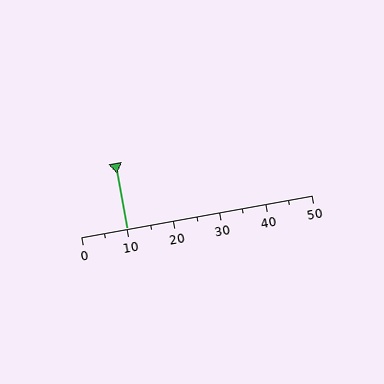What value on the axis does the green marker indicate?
The marker indicates approximately 10.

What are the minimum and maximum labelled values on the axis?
The axis runs from 0 to 50.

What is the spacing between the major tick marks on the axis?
The major ticks are spaced 10 apart.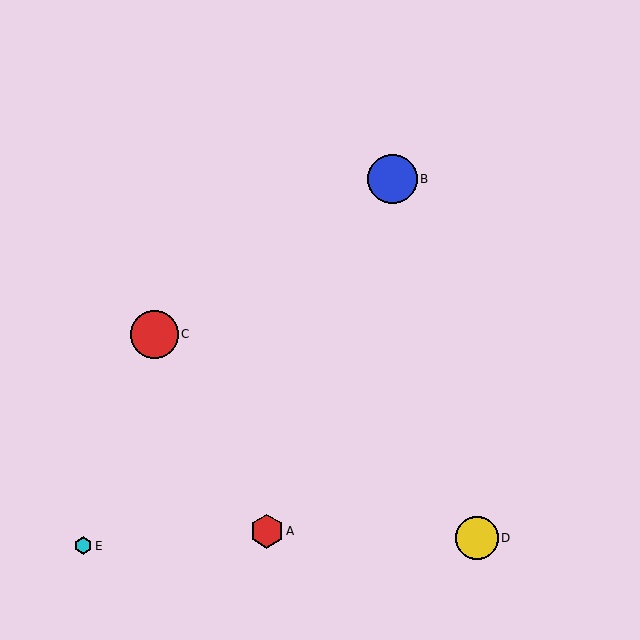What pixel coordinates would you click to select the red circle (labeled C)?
Click at (154, 334) to select the red circle C.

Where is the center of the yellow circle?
The center of the yellow circle is at (477, 538).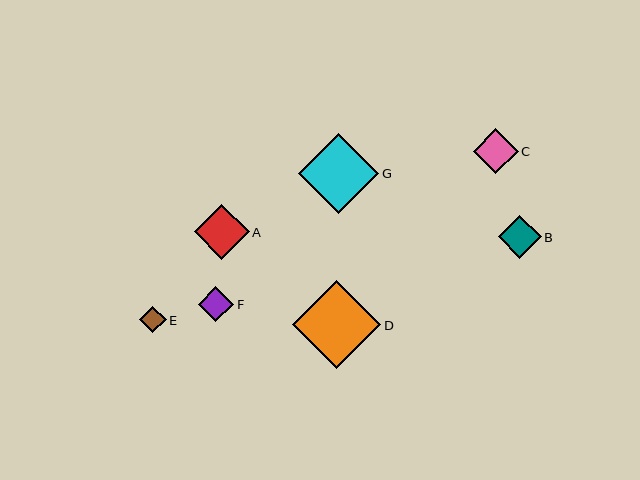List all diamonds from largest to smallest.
From largest to smallest: D, G, A, C, B, F, E.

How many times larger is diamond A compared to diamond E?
Diamond A is approximately 2.1 times the size of diamond E.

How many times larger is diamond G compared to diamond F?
Diamond G is approximately 2.3 times the size of diamond F.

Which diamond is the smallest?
Diamond E is the smallest with a size of approximately 27 pixels.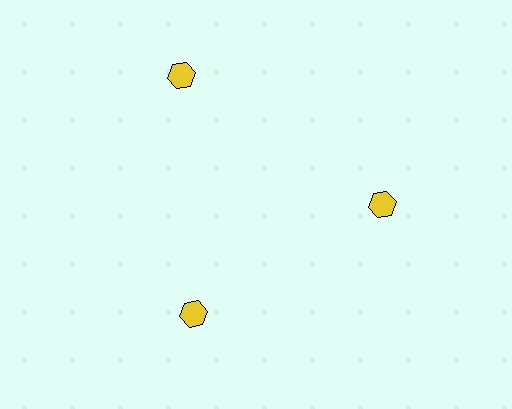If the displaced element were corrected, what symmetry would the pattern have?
It would have 3-fold rotational symmetry — the pattern would map onto itself every 120 degrees.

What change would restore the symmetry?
The symmetry would be restored by moving it inward, back onto the ring so that all 3 hexagons sit at equal angles and equal distance from the center.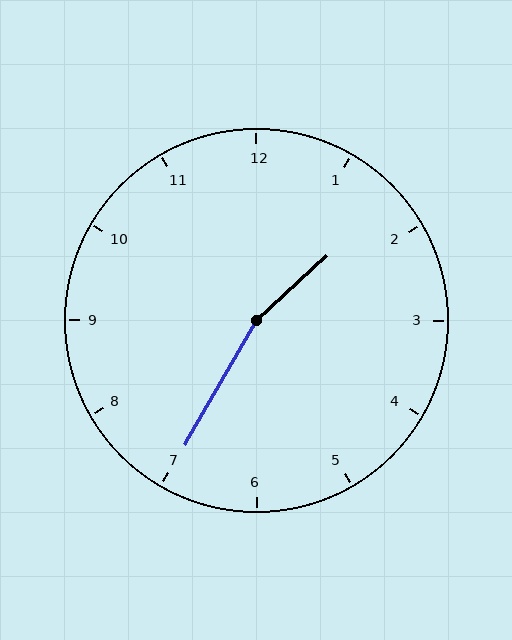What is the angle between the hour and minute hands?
Approximately 162 degrees.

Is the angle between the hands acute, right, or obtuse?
It is obtuse.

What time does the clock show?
1:35.